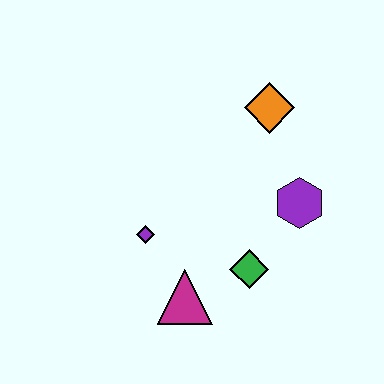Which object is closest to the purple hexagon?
The green diamond is closest to the purple hexagon.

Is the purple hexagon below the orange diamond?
Yes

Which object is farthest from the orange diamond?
The magenta triangle is farthest from the orange diamond.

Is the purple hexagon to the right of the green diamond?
Yes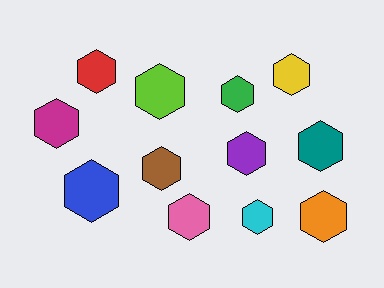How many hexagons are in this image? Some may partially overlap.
There are 12 hexagons.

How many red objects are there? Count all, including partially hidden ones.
There is 1 red object.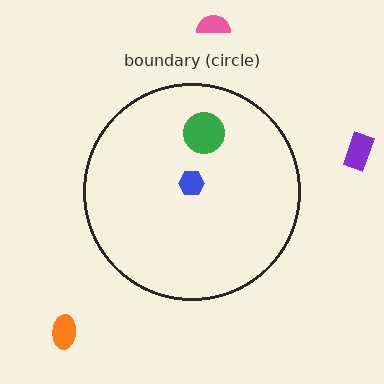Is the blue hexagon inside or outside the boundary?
Inside.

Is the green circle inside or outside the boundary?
Inside.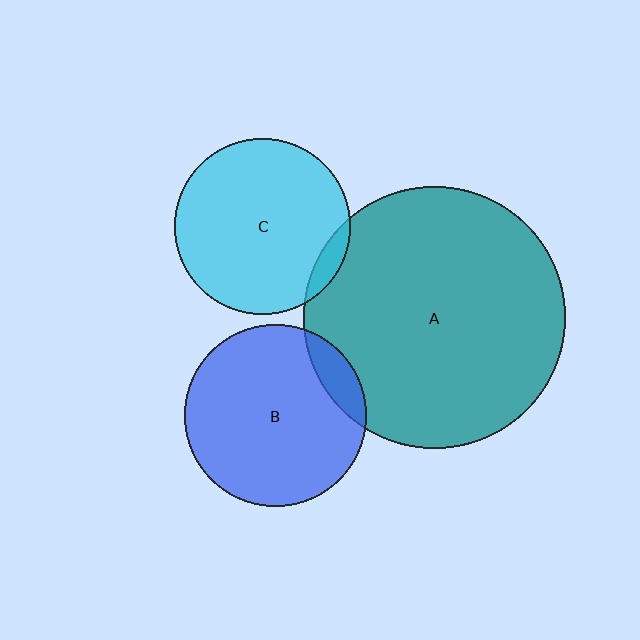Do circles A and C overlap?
Yes.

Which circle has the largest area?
Circle A (teal).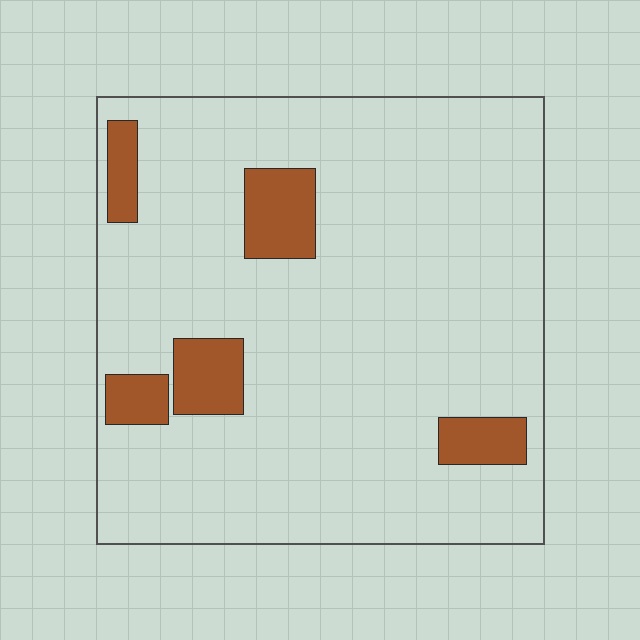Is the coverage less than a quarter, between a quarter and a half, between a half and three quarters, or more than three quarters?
Less than a quarter.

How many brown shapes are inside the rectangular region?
5.